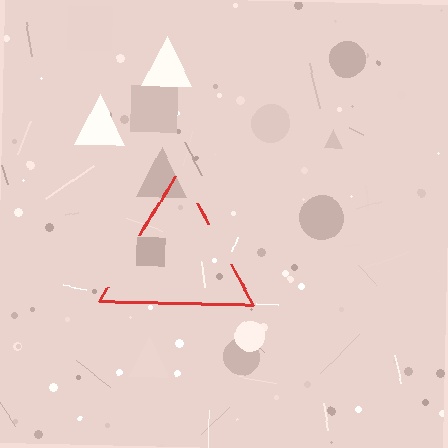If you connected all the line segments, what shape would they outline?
They would outline a triangle.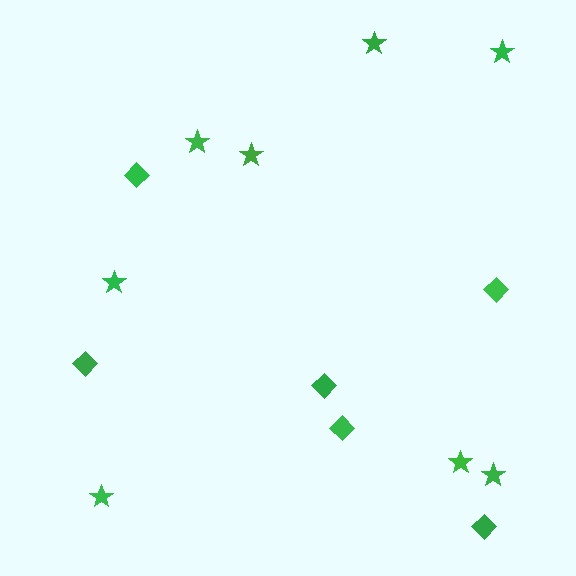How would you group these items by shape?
There are 2 groups: one group of diamonds (6) and one group of stars (8).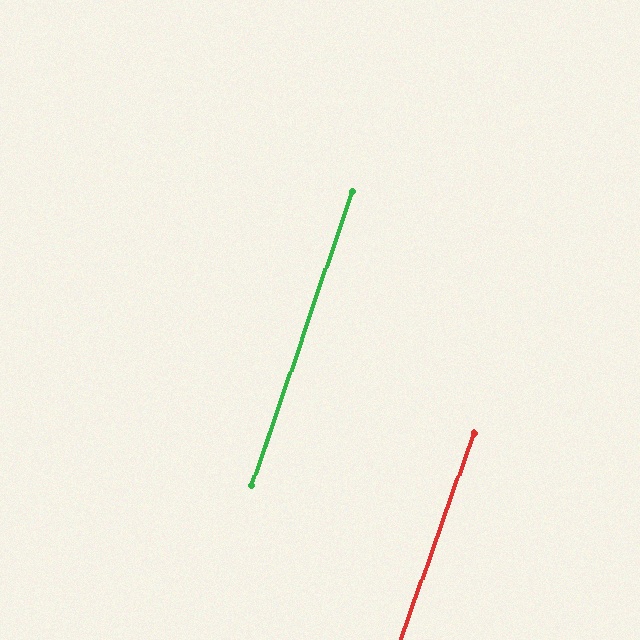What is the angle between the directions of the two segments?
Approximately 1 degree.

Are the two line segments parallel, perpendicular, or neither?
Parallel — their directions differ by only 0.8°.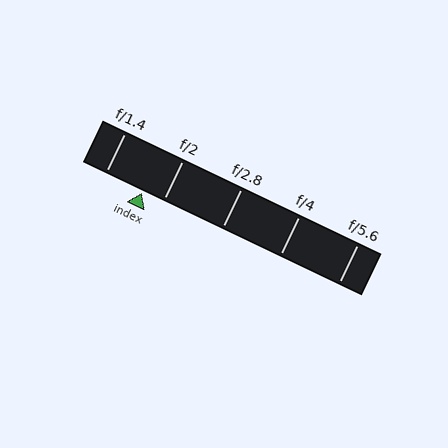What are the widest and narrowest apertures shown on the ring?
The widest aperture shown is f/1.4 and the narrowest is f/5.6.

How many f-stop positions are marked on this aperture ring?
There are 5 f-stop positions marked.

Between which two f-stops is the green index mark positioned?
The index mark is between f/1.4 and f/2.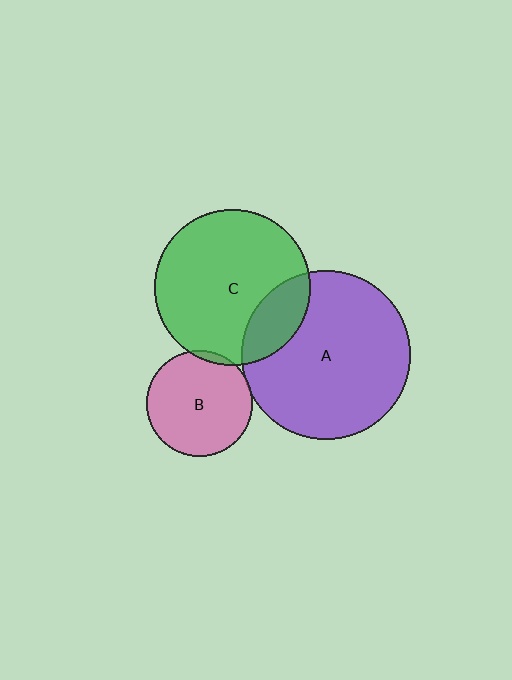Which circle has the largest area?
Circle A (purple).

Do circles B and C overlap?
Yes.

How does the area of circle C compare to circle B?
Approximately 2.2 times.